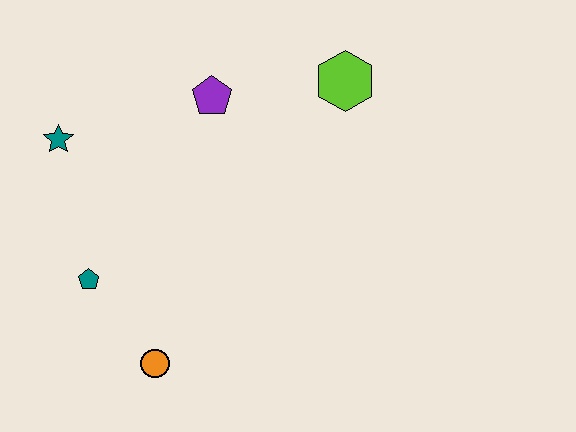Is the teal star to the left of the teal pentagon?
Yes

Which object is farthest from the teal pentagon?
The lime hexagon is farthest from the teal pentagon.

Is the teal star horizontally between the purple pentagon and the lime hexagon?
No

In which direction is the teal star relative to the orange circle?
The teal star is above the orange circle.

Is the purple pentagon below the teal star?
No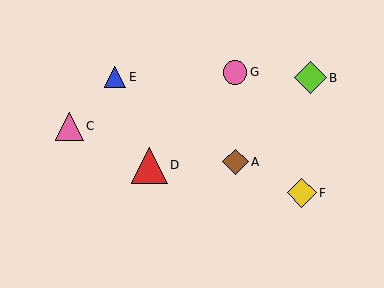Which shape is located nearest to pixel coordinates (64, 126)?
The pink triangle (labeled C) at (69, 126) is nearest to that location.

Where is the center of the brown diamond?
The center of the brown diamond is at (236, 162).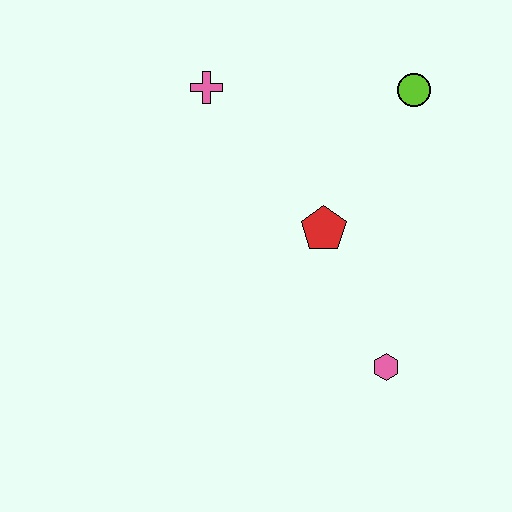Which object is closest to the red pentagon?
The pink hexagon is closest to the red pentagon.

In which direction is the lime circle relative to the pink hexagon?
The lime circle is above the pink hexagon.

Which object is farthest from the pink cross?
The pink hexagon is farthest from the pink cross.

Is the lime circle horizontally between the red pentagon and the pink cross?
No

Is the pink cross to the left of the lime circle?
Yes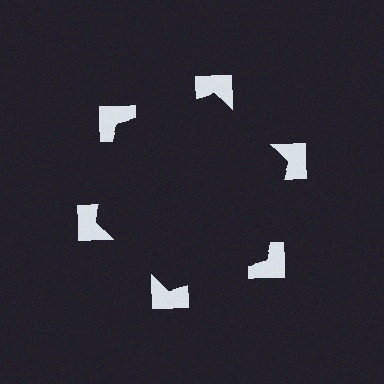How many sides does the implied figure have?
6 sides.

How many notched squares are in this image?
There are 6 — one at each vertex of the illusory hexagon.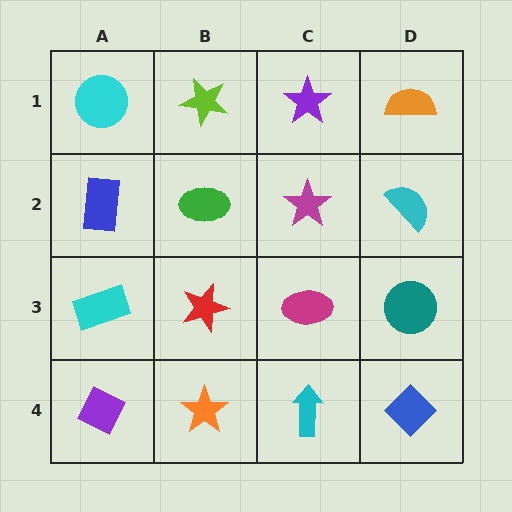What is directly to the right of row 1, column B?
A purple star.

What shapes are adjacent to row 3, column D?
A cyan semicircle (row 2, column D), a blue diamond (row 4, column D), a magenta ellipse (row 3, column C).